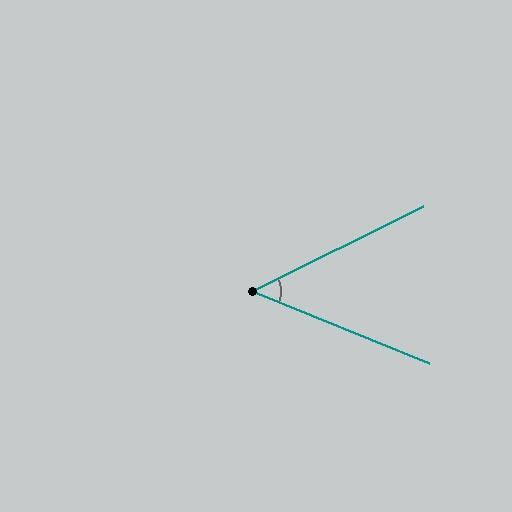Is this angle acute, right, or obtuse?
It is acute.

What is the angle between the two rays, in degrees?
Approximately 49 degrees.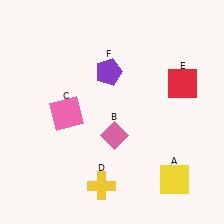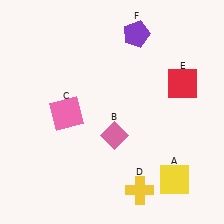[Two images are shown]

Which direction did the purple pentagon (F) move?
The purple pentagon (F) moved up.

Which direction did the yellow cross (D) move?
The yellow cross (D) moved right.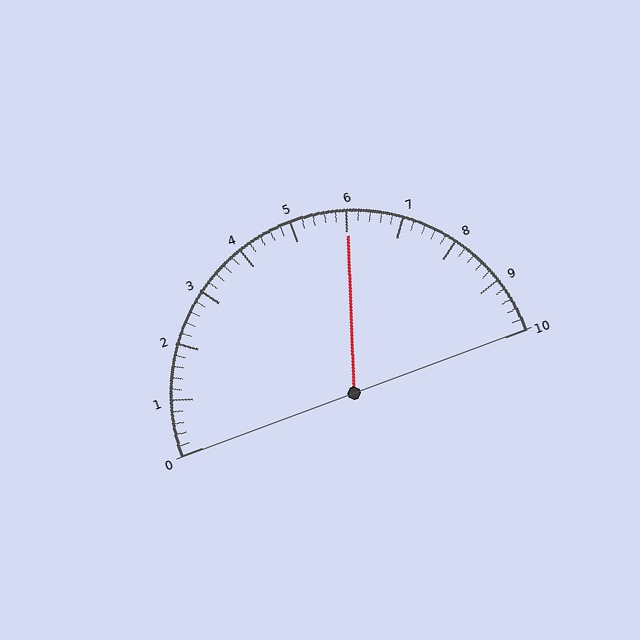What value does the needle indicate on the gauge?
The needle indicates approximately 6.0.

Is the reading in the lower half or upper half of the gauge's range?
The reading is in the upper half of the range (0 to 10).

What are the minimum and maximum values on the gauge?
The gauge ranges from 0 to 10.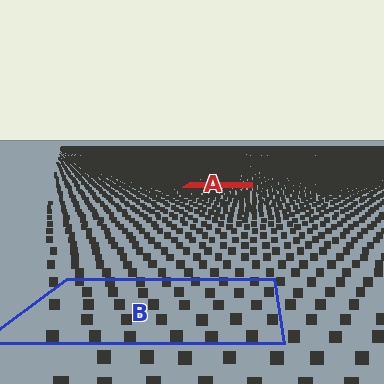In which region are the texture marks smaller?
The texture marks are smaller in region A, because it is farther away.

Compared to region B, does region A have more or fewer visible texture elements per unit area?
Region A has more texture elements per unit area — they are packed more densely because it is farther away.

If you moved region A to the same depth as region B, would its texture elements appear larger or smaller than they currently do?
They would appear larger. At a closer depth, the same texture elements are projected at a bigger on-screen size.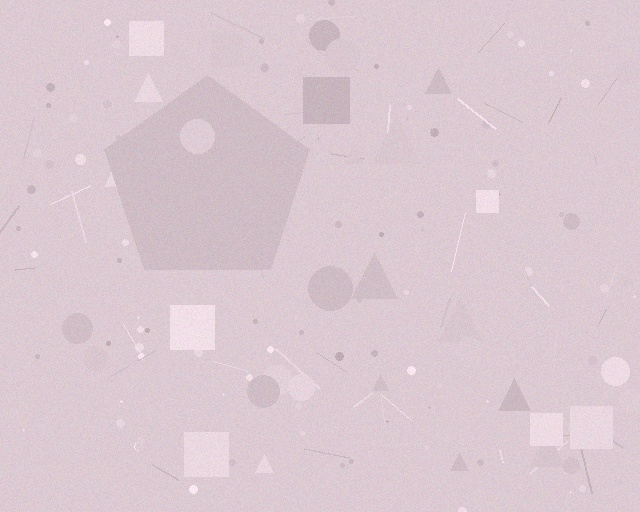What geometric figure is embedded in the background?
A pentagon is embedded in the background.